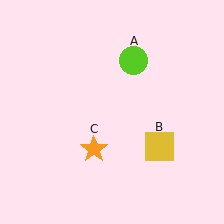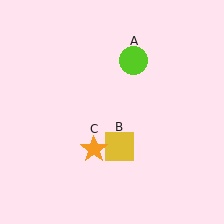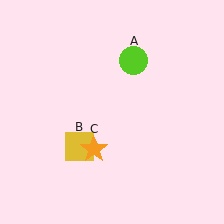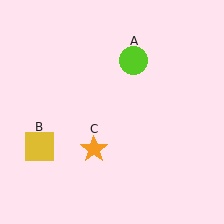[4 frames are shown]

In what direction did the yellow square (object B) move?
The yellow square (object B) moved left.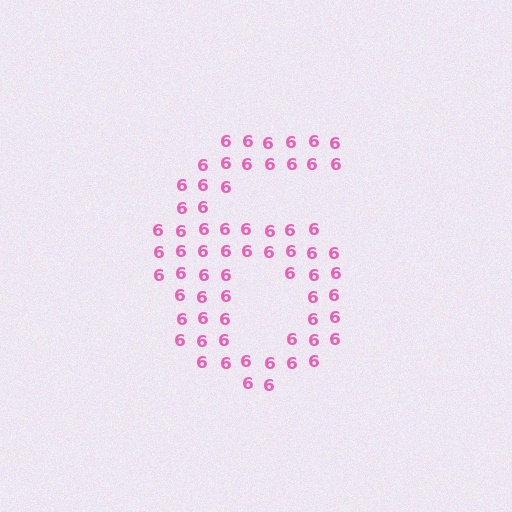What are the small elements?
The small elements are digit 6's.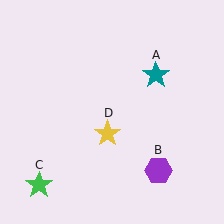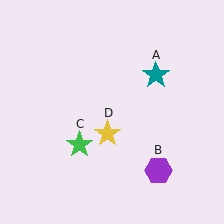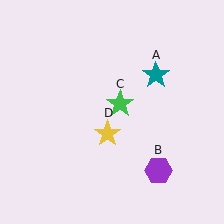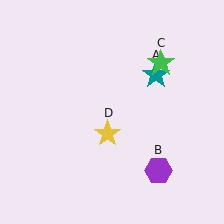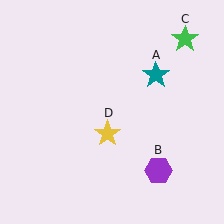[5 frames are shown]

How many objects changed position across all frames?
1 object changed position: green star (object C).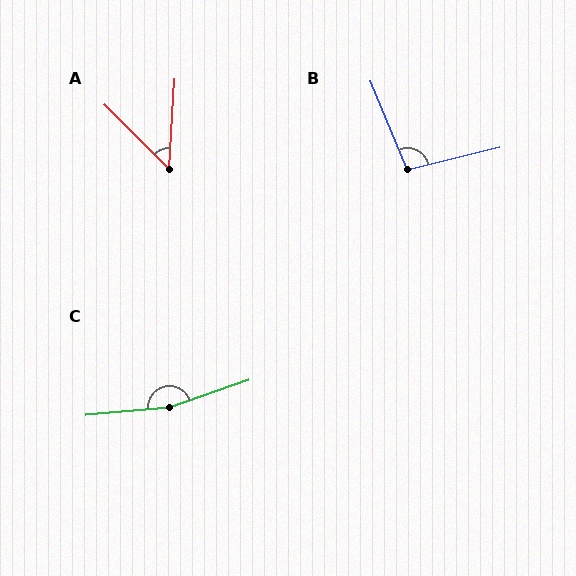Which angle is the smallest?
A, at approximately 48 degrees.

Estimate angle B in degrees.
Approximately 98 degrees.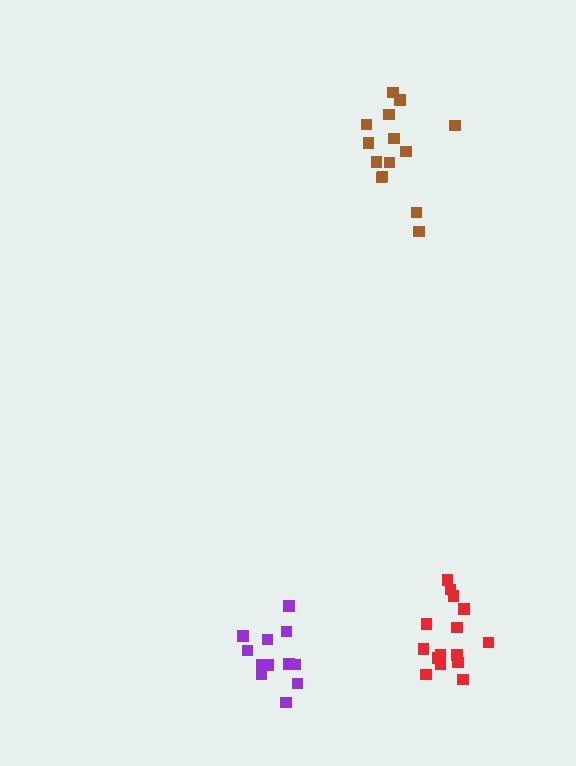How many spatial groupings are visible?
There are 3 spatial groupings.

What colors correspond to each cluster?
The clusters are colored: brown, purple, red.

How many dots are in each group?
Group 1: 14 dots, Group 2: 12 dots, Group 3: 15 dots (41 total).